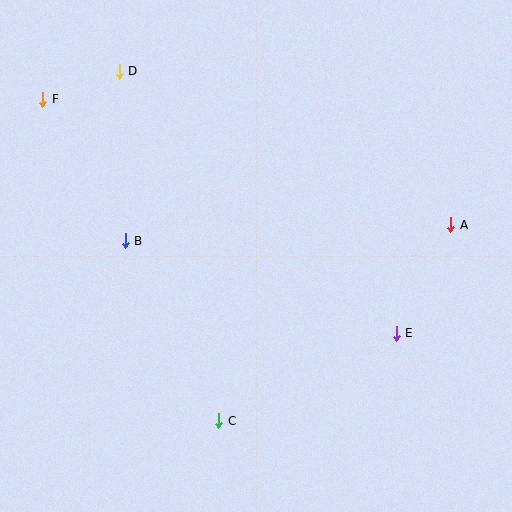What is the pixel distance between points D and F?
The distance between D and F is 82 pixels.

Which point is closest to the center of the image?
Point B at (125, 241) is closest to the center.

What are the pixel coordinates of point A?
Point A is at (451, 225).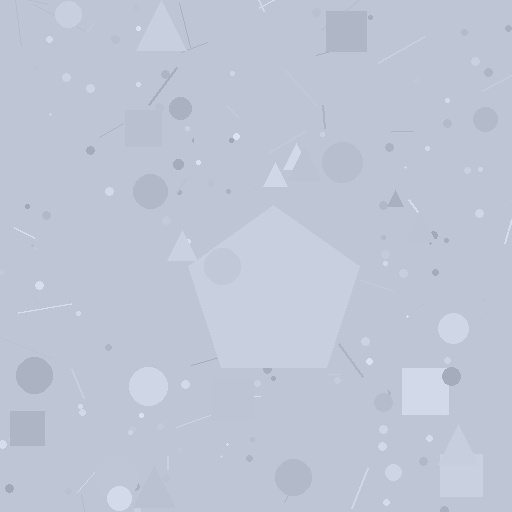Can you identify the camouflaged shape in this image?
The camouflaged shape is a pentagon.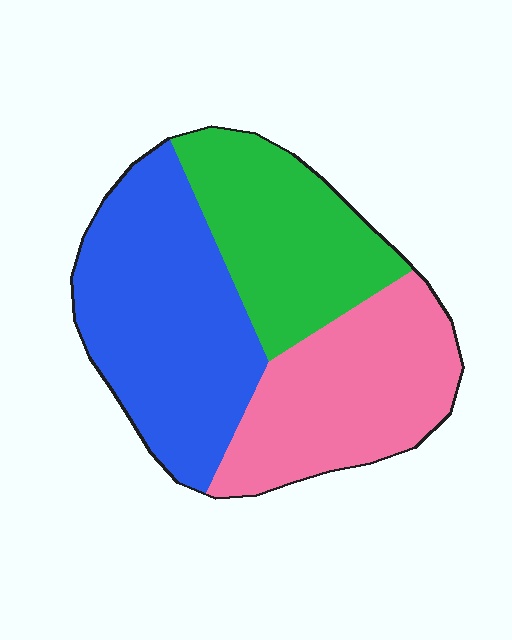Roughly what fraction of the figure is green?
Green covers 28% of the figure.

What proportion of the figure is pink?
Pink takes up between a quarter and a half of the figure.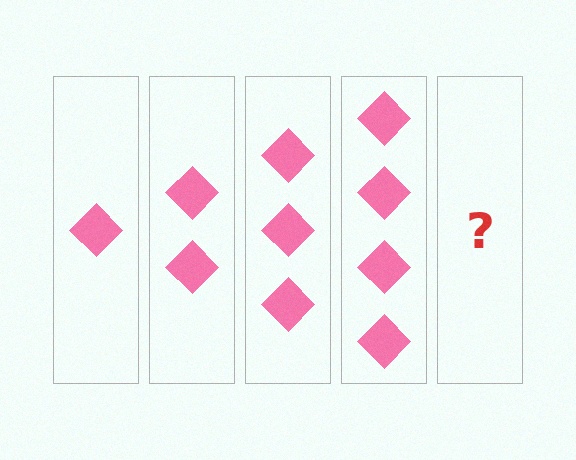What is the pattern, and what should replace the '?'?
The pattern is that each step adds one more diamond. The '?' should be 5 diamonds.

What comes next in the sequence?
The next element should be 5 diamonds.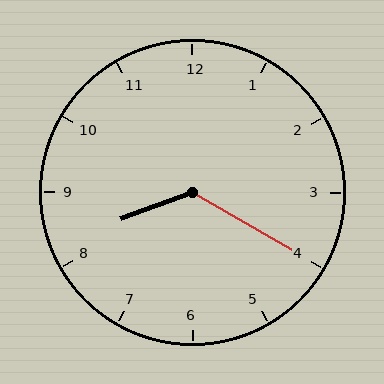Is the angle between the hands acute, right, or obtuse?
It is obtuse.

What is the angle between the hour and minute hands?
Approximately 130 degrees.